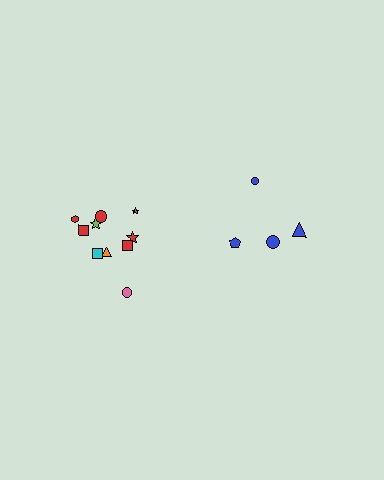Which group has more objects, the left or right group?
The left group.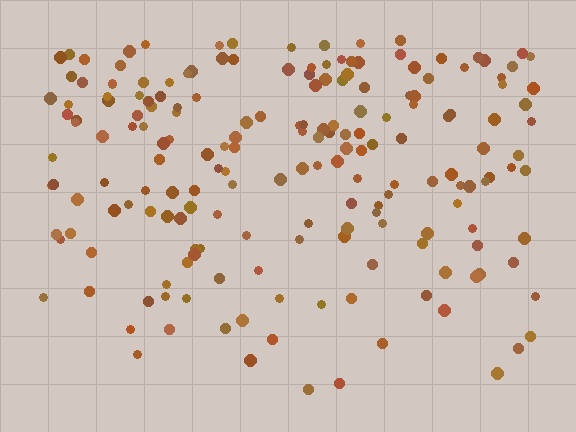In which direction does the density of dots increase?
From bottom to top, with the top side densest.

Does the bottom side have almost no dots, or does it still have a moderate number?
Still a moderate number, just noticeably fewer than the top.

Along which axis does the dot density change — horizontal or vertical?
Vertical.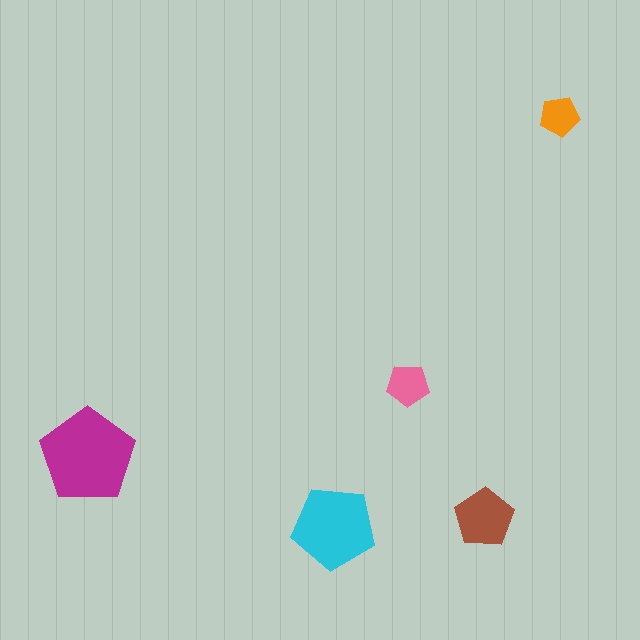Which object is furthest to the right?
The orange pentagon is rightmost.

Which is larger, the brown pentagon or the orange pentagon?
The brown one.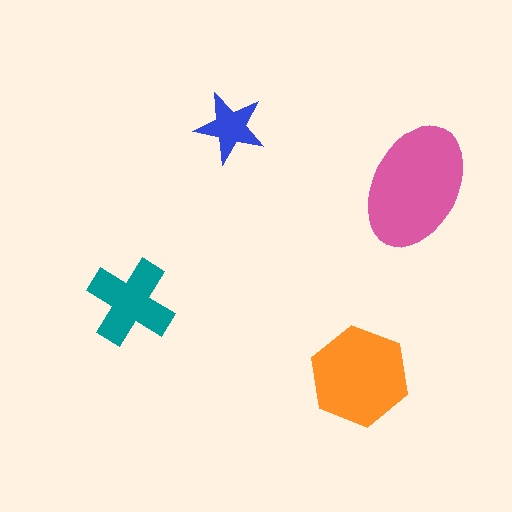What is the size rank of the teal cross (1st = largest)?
3rd.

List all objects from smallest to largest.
The blue star, the teal cross, the orange hexagon, the pink ellipse.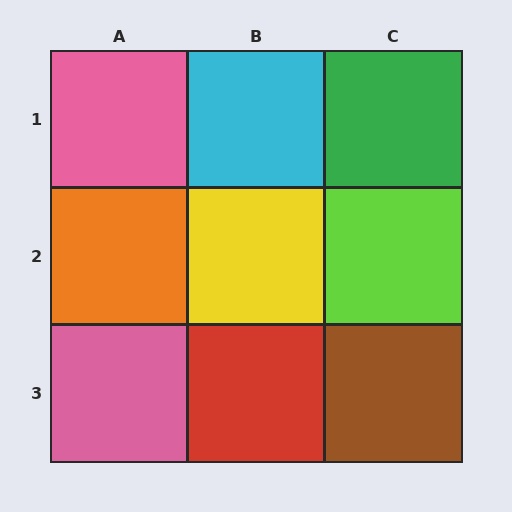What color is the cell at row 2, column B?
Yellow.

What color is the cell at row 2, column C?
Lime.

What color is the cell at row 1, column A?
Pink.